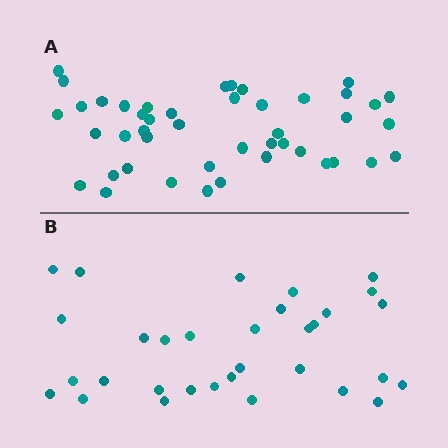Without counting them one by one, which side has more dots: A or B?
Region A (the top region) has more dots.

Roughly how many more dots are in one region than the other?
Region A has approximately 15 more dots than region B.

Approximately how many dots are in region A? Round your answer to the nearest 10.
About 40 dots. (The exact count is 45, which rounds to 40.)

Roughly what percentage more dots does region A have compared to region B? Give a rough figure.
About 40% more.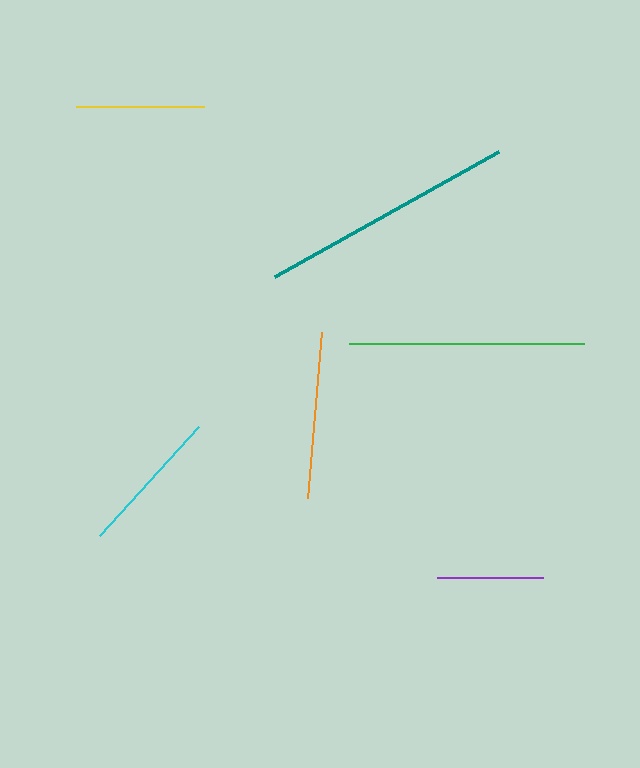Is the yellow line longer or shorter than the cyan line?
The cyan line is longer than the yellow line.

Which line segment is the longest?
The teal line is the longest at approximately 257 pixels.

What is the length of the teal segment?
The teal segment is approximately 257 pixels long.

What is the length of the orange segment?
The orange segment is approximately 166 pixels long.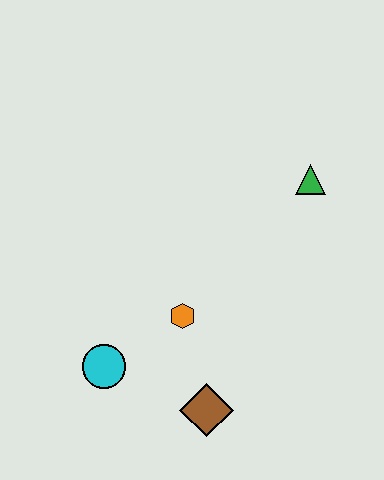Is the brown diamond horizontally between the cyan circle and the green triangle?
Yes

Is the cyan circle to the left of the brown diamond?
Yes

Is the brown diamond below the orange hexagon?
Yes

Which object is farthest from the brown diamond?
The green triangle is farthest from the brown diamond.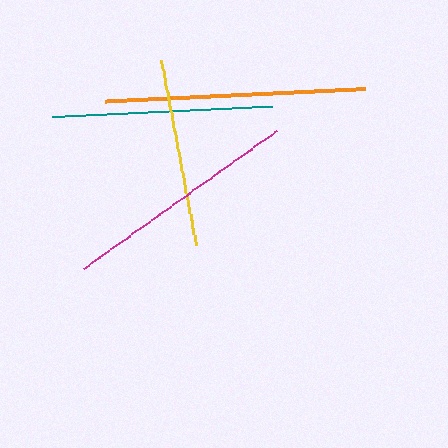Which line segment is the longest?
The orange line is the longest at approximately 260 pixels.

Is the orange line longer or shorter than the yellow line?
The orange line is longer than the yellow line.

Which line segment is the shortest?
The yellow line is the shortest at approximately 188 pixels.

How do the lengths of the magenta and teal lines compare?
The magenta and teal lines are approximately the same length.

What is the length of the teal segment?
The teal segment is approximately 221 pixels long.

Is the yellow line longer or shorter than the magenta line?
The magenta line is longer than the yellow line.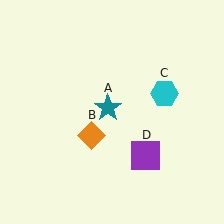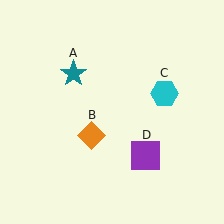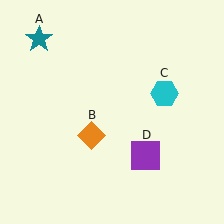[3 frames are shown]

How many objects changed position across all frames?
1 object changed position: teal star (object A).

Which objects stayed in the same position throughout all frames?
Orange diamond (object B) and cyan hexagon (object C) and purple square (object D) remained stationary.